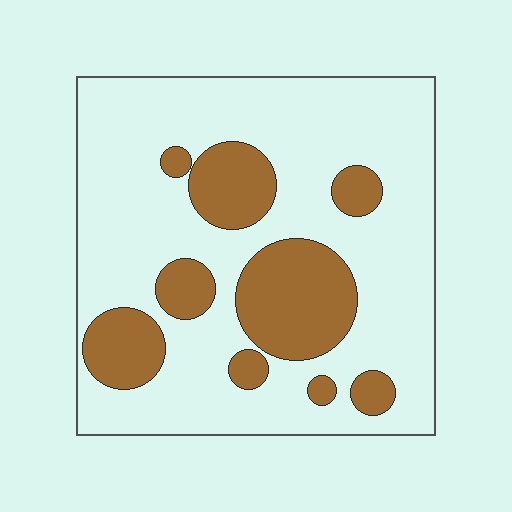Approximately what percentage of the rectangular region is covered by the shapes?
Approximately 25%.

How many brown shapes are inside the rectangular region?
9.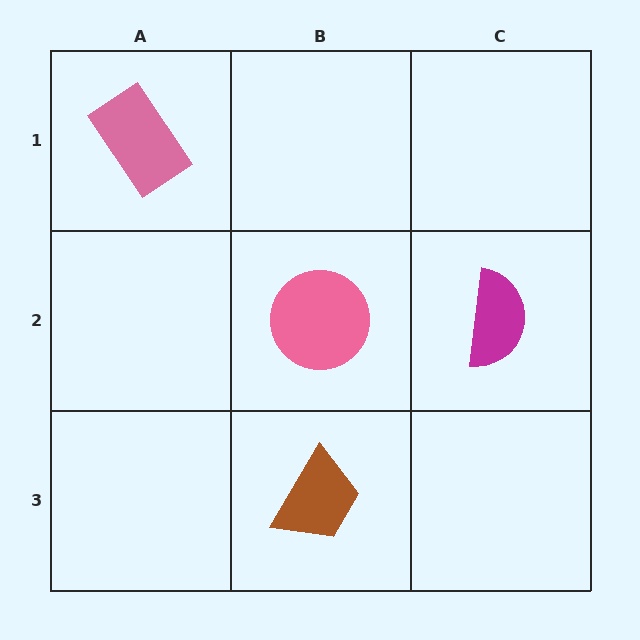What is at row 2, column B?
A pink circle.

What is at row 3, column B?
A brown trapezoid.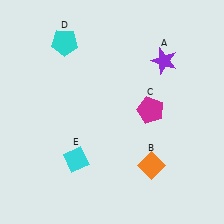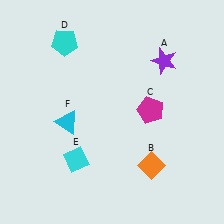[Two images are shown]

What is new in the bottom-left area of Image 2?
A cyan triangle (F) was added in the bottom-left area of Image 2.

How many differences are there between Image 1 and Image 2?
There is 1 difference between the two images.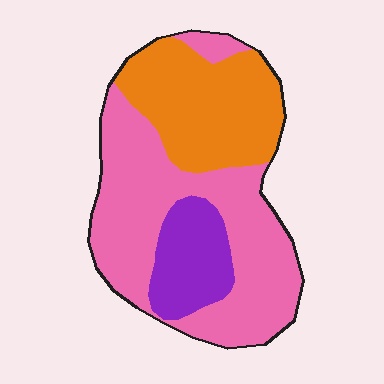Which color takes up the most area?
Pink, at roughly 55%.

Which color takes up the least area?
Purple, at roughly 15%.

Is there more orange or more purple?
Orange.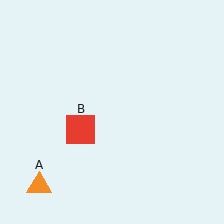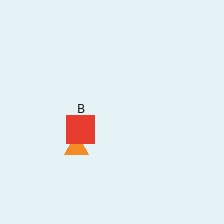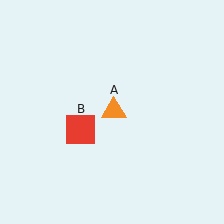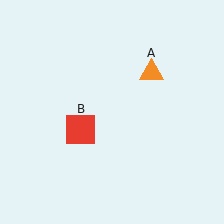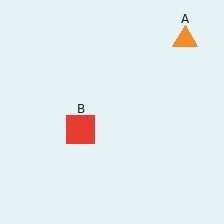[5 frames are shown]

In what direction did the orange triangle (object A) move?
The orange triangle (object A) moved up and to the right.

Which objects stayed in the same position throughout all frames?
Red square (object B) remained stationary.